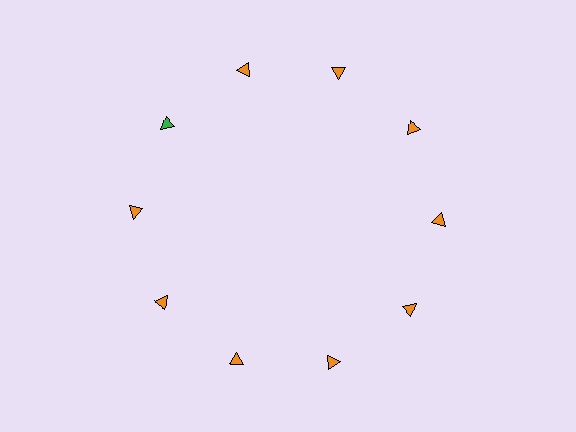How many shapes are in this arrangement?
There are 10 shapes arranged in a ring pattern.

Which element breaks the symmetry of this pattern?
The green triangle at roughly the 10 o'clock position breaks the symmetry. All other shapes are orange triangles.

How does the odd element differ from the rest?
It has a different color: green instead of orange.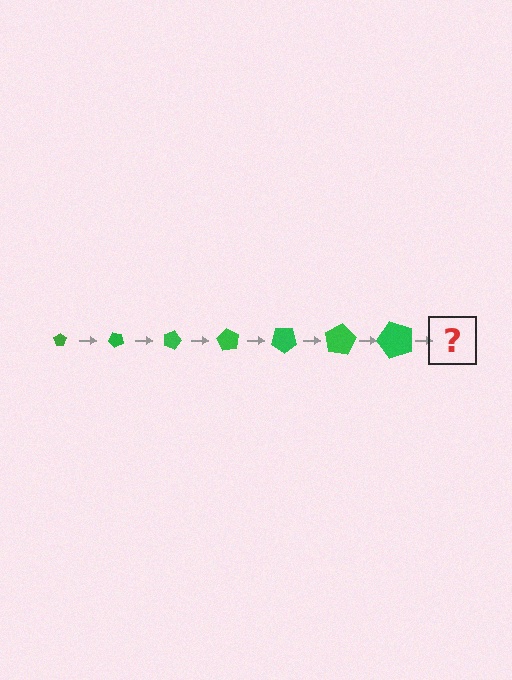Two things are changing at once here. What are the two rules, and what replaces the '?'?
The two rules are that the pentagon grows larger each step and it rotates 45 degrees each step. The '?' should be a pentagon, larger than the previous one and rotated 315 degrees from the start.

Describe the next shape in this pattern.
It should be a pentagon, larger than the previous one and rotated 315 degrees from the start.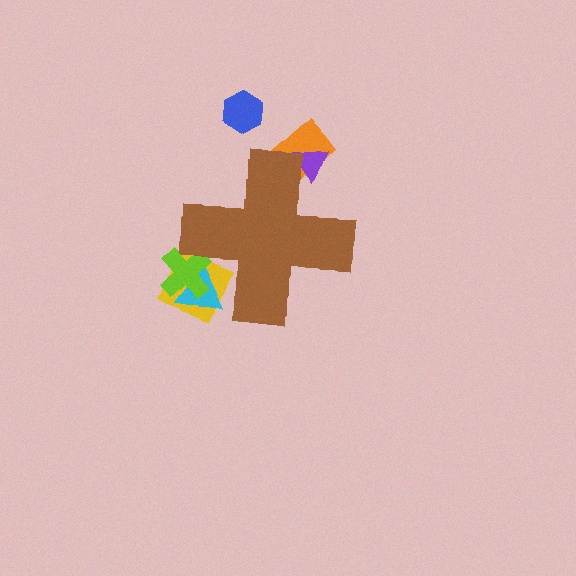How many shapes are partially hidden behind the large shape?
5 shapes are partially hidden.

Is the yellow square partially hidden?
Yes, the yellow square is partially hidden behind the brown cross.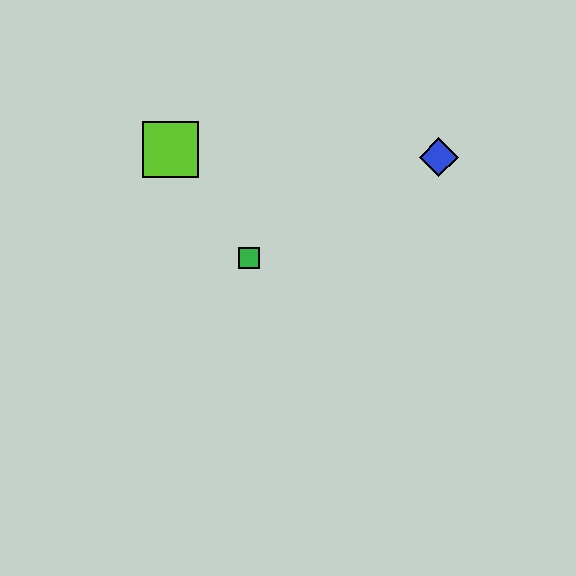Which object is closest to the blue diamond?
The green square is closest to the blue diamond.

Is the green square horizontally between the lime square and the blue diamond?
Yes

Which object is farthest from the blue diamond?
The lime square is farthest from the blue diamond.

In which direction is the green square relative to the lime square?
The green square is below the lime square.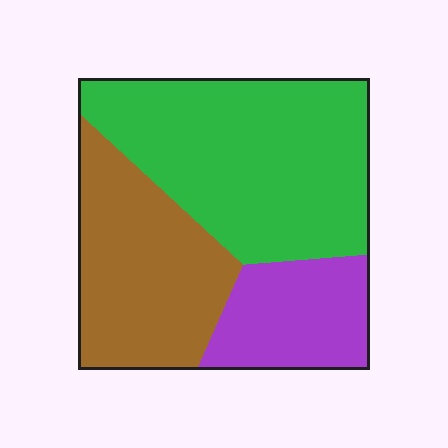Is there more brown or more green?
Green.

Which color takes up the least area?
Purple, at roughly 20%.